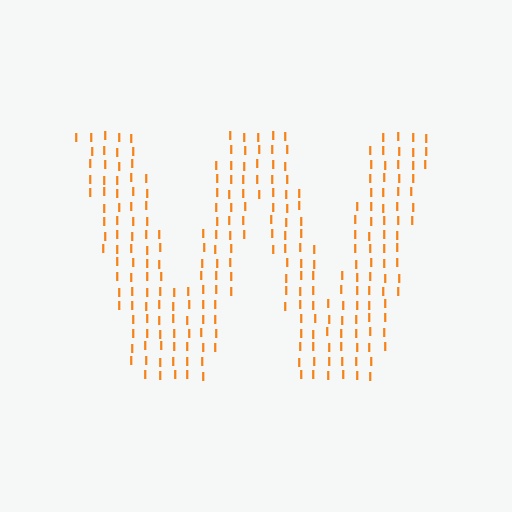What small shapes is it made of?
It is made of small letter I's.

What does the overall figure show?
The overall figure shows the letter W.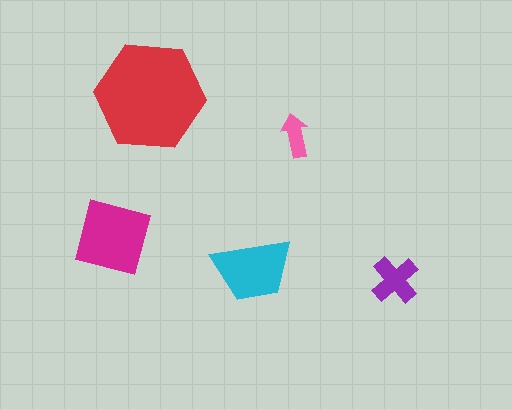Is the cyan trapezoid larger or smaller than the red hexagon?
Smaller.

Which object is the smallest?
The pink arrow.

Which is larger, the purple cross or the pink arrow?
The purple cross.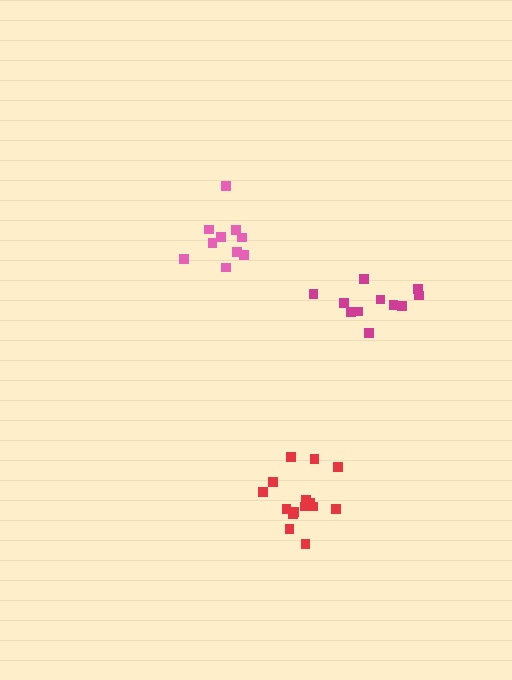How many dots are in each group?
Group 1: 15 dots, Group 2: 11 dots, Group 3: 10 dots (36 total).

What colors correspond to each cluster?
The clusters are colored: red, magenta, pink.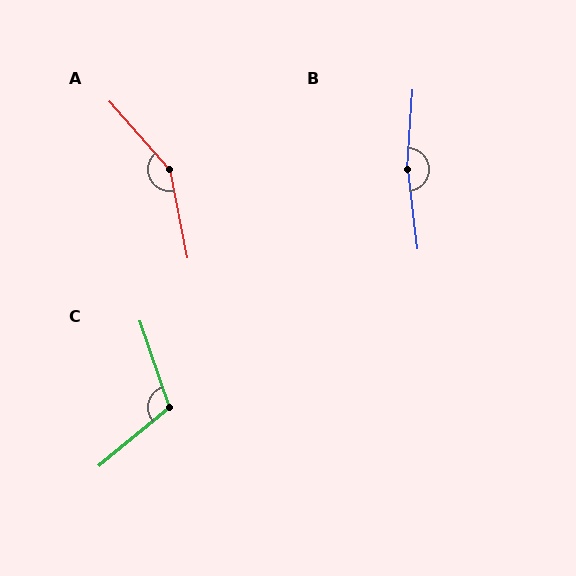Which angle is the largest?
B, at approximately 169 degrees.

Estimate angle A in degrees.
Approximately 150 degrees.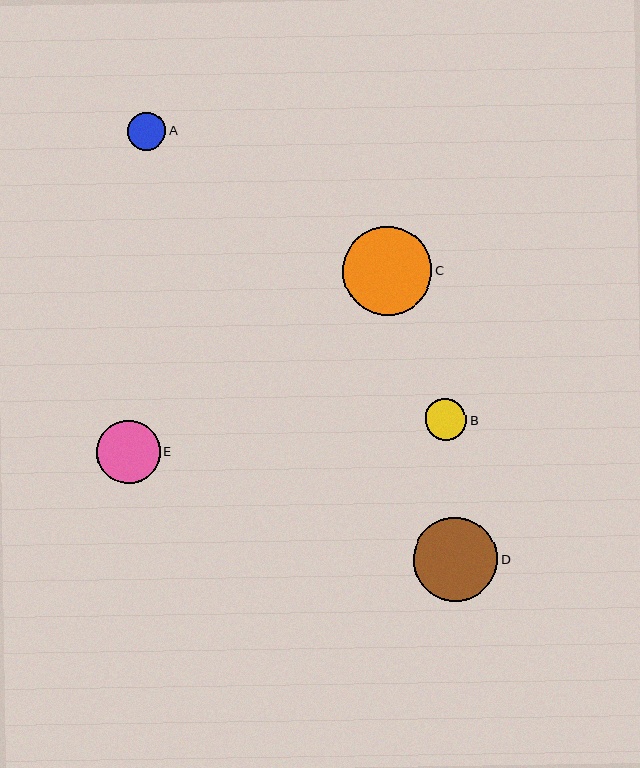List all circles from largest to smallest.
From largest to smallest: C, D, E, B, A.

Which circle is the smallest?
Circle A is the smallest with a size of approximately 38 pixels.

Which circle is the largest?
Circle C is the largest with a size of approximately 89 pixels.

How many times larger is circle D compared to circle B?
Circle D is approximately 2.0 times the size of circle B.